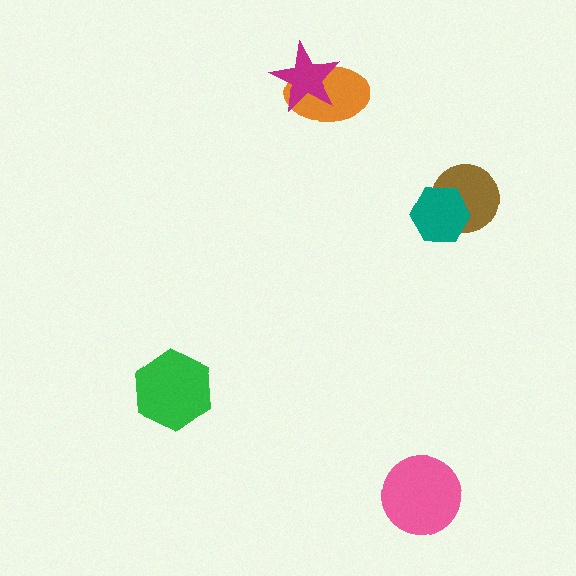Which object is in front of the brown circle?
The teal hexagon is in front of the brown circle.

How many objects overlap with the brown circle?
1 object overlaps with the brown circle.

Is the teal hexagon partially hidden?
No, no other shape covers it.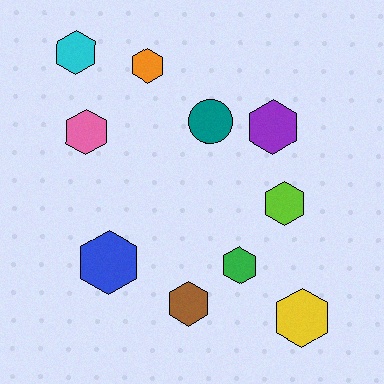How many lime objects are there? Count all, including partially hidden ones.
There is 1 lime object.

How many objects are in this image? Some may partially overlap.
There are 10 objects.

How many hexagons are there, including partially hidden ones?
There are 9 hexagons.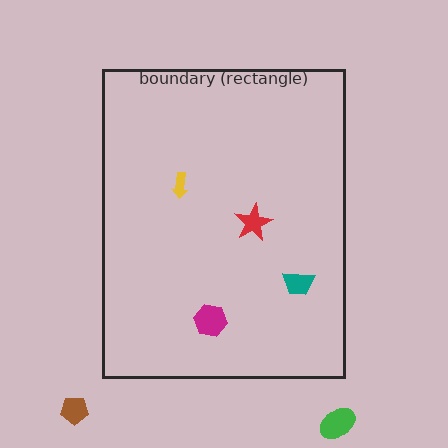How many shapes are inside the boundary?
4 inside, 2 outside.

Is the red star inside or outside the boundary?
Inside.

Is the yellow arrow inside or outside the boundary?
Inside.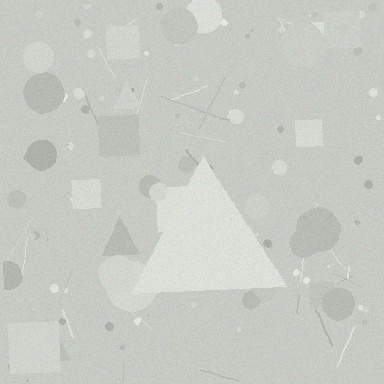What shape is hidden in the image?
A triangle is hidden in the image.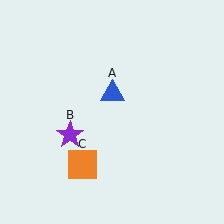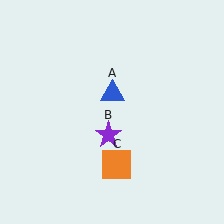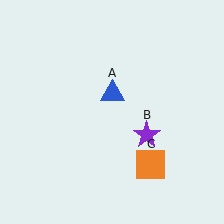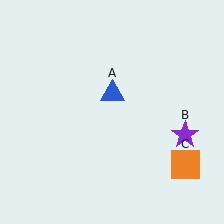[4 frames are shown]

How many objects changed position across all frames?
2 objects changed position: purple star (object B), orange square (object C).